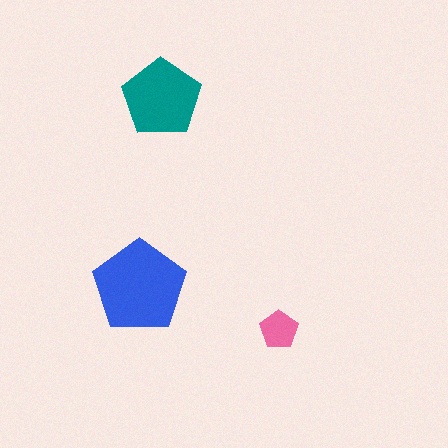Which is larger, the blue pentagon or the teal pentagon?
The blue one.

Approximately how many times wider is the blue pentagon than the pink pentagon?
About 2.5 times wider.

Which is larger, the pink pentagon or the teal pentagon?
The teal one.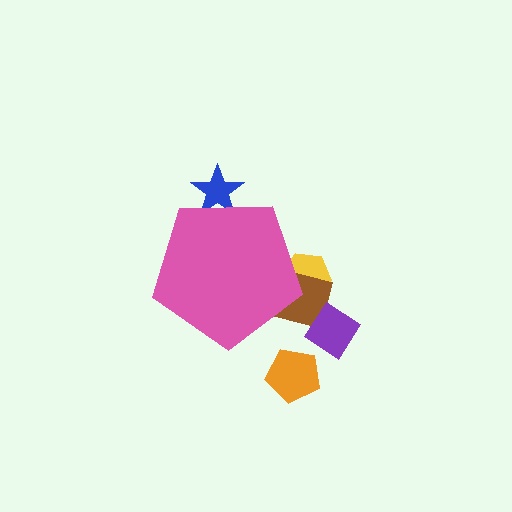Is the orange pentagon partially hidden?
No, the orange pentagon is fully visible.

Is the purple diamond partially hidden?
No, the purple diamond is fully visible.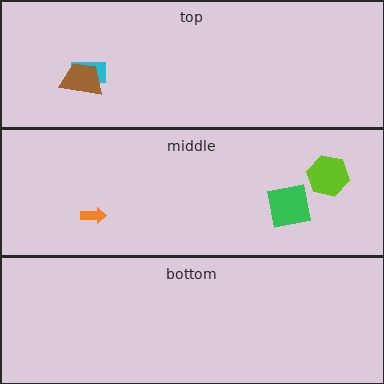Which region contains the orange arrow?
The middle region.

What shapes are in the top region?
The cyan rectangle, the brown trapezoid.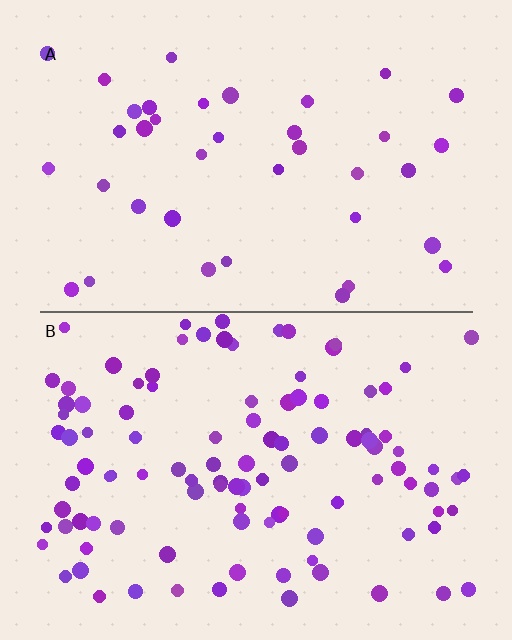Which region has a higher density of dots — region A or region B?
B (the bottom).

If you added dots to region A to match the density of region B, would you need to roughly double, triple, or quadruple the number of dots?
Approximately triple.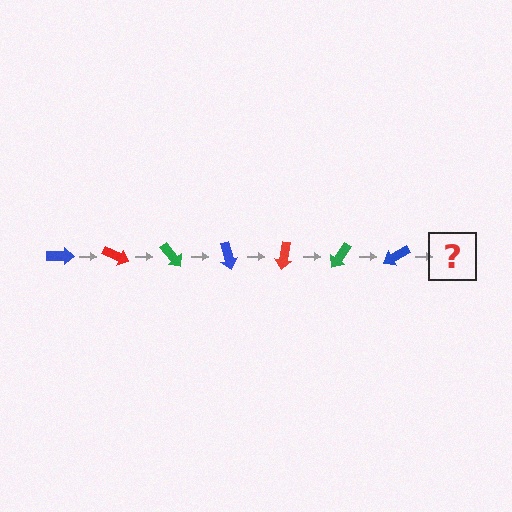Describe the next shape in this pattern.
It should be a red arrow, rotated 175 degrees from the start.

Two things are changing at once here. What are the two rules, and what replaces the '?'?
The two rules are that it rotates 25 degrees each step and the color cycles through blue, red, and green. The '?' should be a red arrow, rotated 175 degrees from the start.